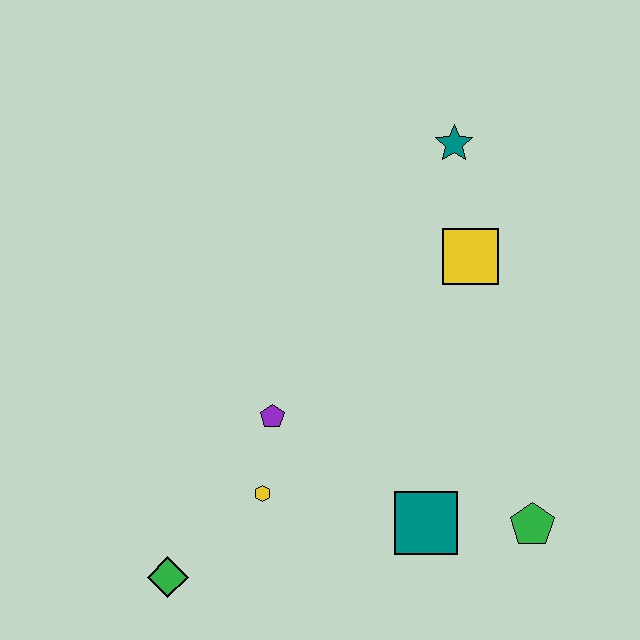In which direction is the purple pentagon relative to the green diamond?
The purple pentagon is above the green diamond.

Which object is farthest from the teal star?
The green diamond is farthest from the teal star.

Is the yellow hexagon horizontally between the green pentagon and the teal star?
No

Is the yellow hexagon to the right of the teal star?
No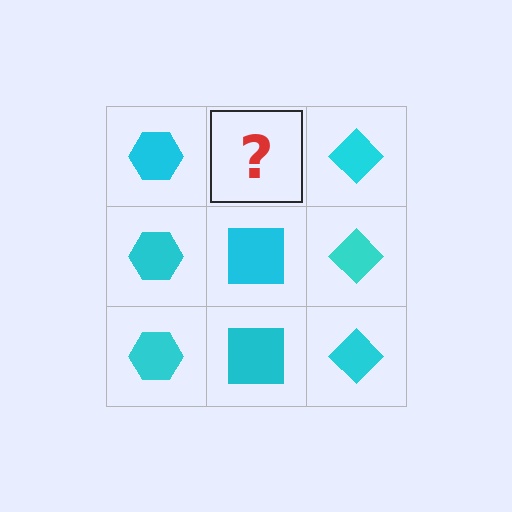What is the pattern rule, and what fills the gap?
The rule is that each column has a consistent shape. The gap should be filled with a cyan square.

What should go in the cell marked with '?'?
The missing cell should contain a cyan square.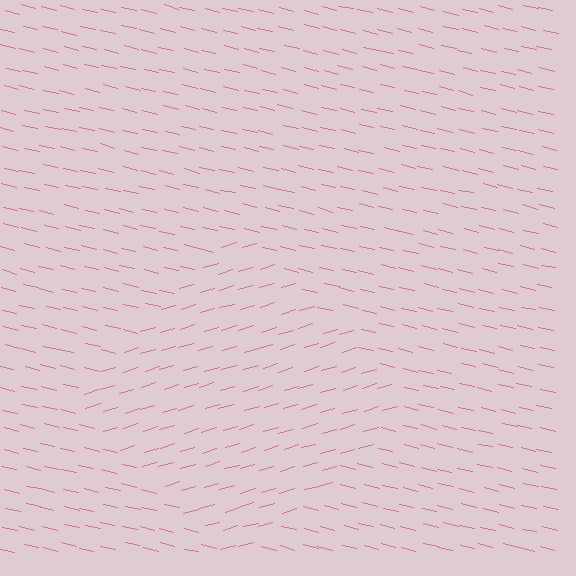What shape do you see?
I see a diamond.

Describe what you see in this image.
The image is filled with small pink line segments. A diamond region in the image has lines oriented differently from the surrounding lines, creating a visible texture boundary.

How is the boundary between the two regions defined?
The boundary is defined purely by a change in line orientation (approximately 30 degrees difference). All lines are the same color and thickness.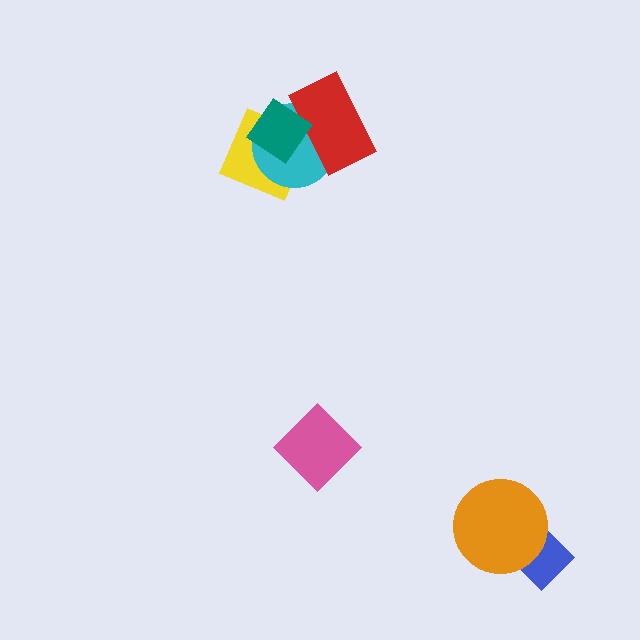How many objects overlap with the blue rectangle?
1 object overlaps with the blue rectangle.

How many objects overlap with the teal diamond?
3 objects overlap with the teal diamond.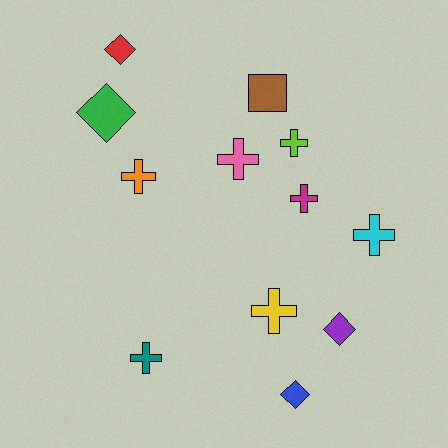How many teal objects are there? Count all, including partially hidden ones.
There is 1 teal object.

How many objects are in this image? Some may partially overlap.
There are 12 objects.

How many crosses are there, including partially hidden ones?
There are 7 crosses.